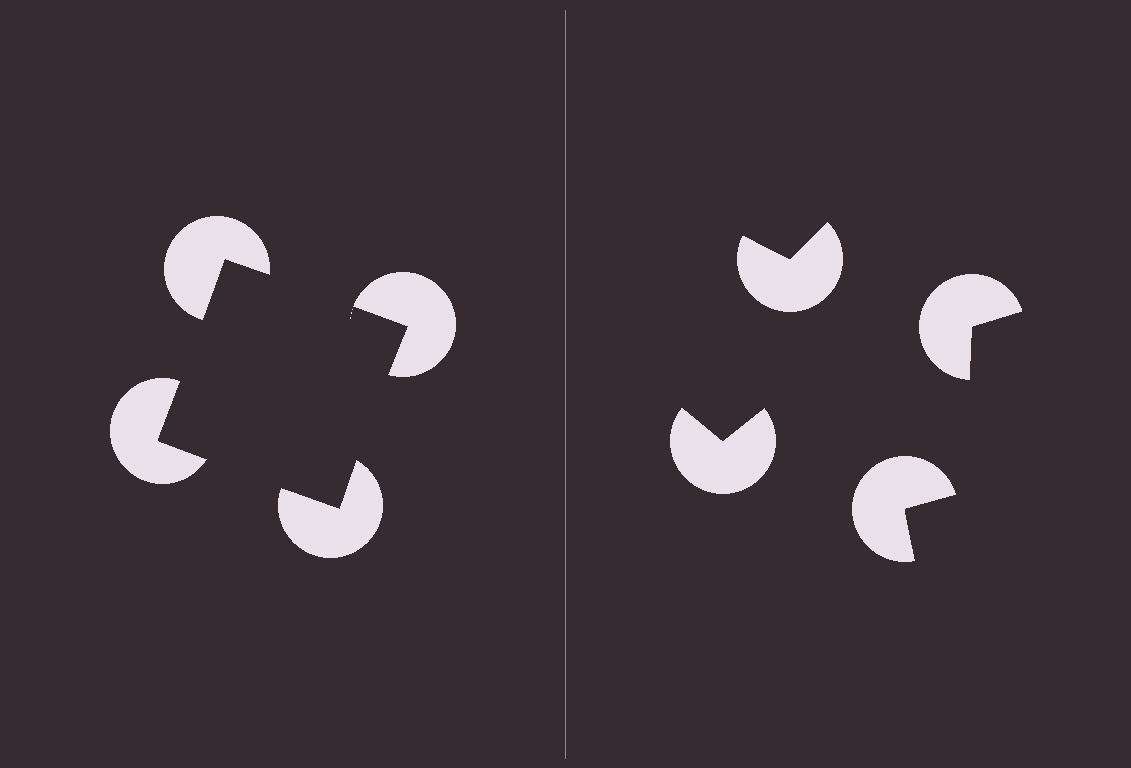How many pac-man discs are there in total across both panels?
8 — 4 on each side.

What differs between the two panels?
The pac-man discs are positioned identically on both sides; only the wedge orientations differ. On the left they align to a square; on the right they are misaligned.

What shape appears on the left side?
An illusory square.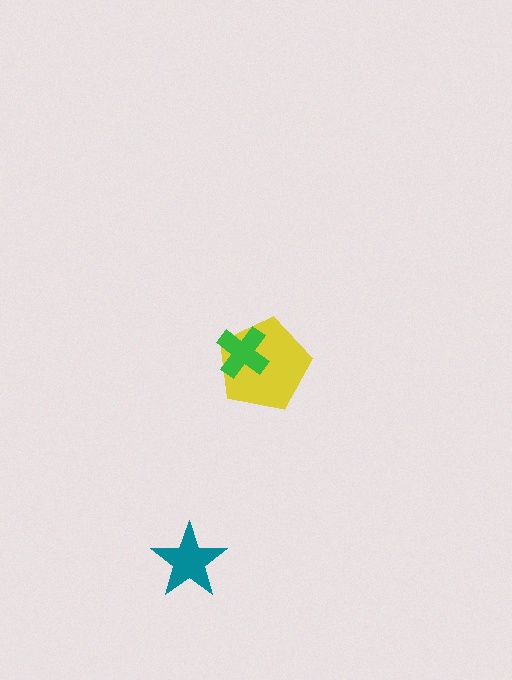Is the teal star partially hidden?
No, no other shape covers it.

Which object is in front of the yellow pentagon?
The green cross is in front of the yellow pentagon.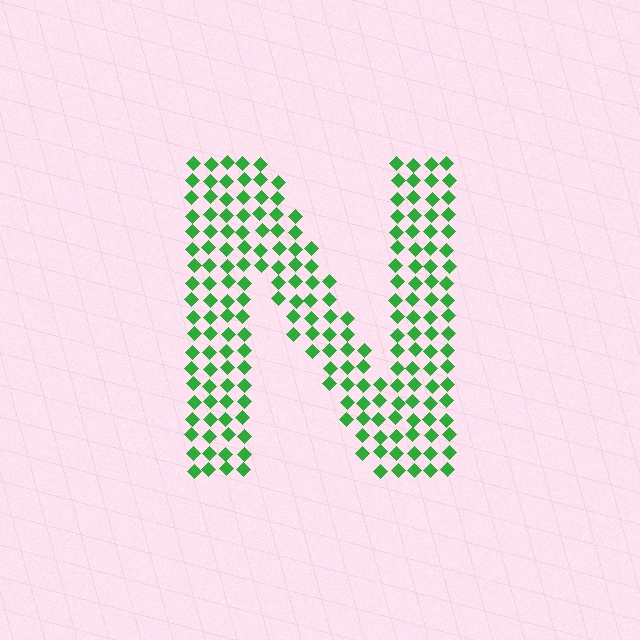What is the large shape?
The large shape is the letter N.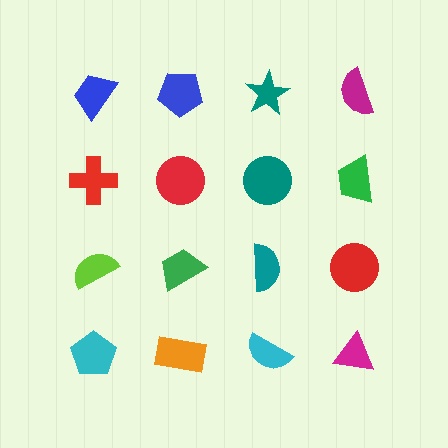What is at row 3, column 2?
A green trapezoid.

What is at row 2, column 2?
A red circle.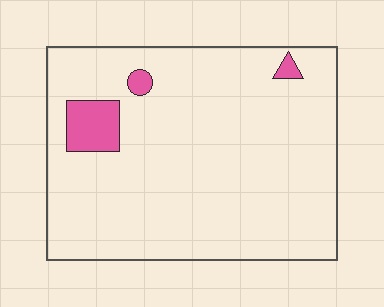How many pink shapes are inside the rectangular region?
3.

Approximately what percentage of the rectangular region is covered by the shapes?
Approximately 5%.